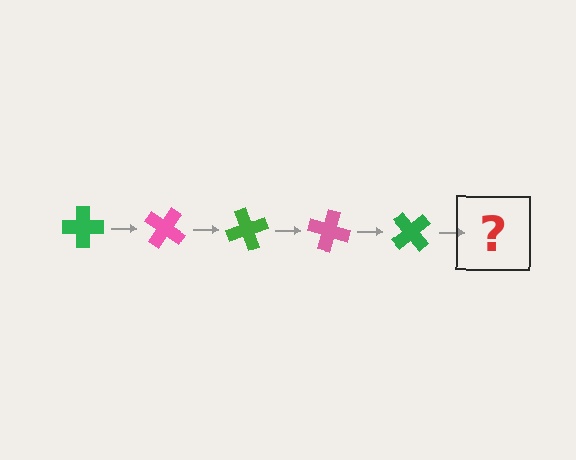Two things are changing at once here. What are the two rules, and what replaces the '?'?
The two rules are that it rotates 35 degrees each step and the color cycles through green and pink. The '?' should be a pink cross, rotated 175 degrees from the start.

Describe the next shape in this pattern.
It should be a pink cross, rotated 175 degrees from the start.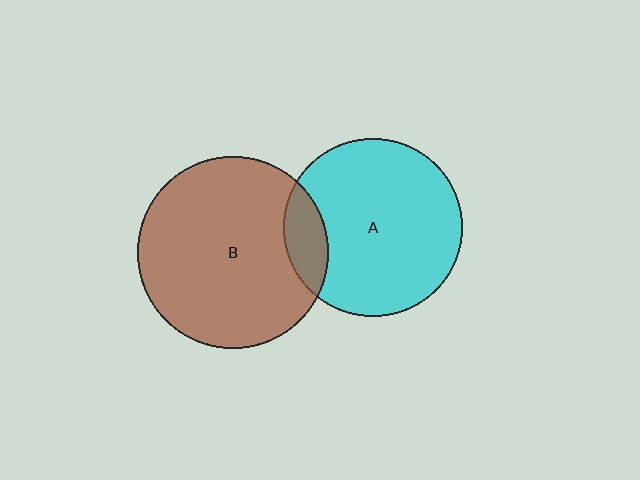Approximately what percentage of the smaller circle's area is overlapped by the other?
Approximately 15%.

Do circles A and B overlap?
Yes.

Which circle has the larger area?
Circle B (brown).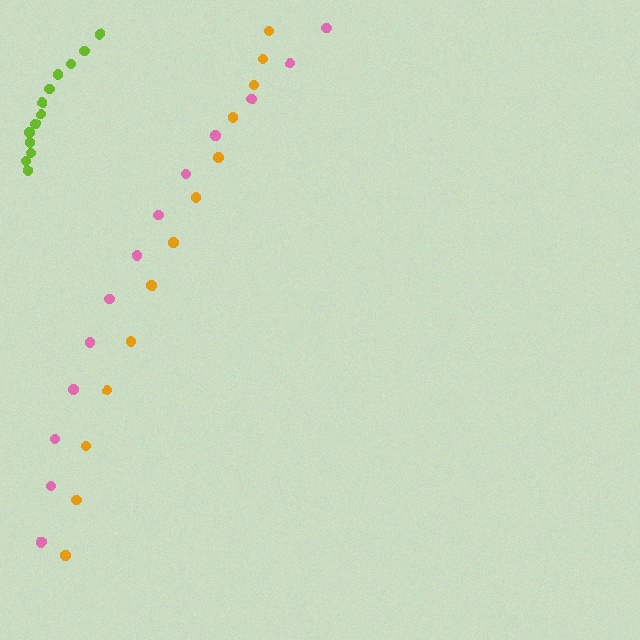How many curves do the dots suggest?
There are 3 distinct paths.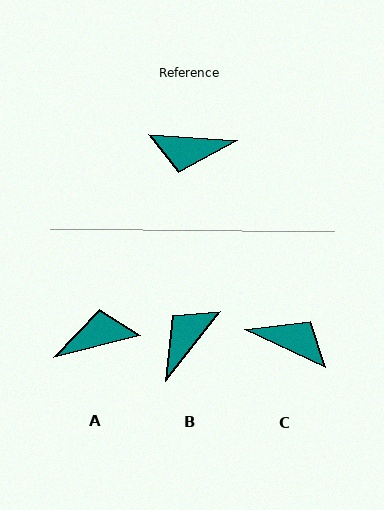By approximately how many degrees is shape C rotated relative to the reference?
Approximately 158 degrees counter-clockwise.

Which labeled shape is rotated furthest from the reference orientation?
A, about 162 degrees away.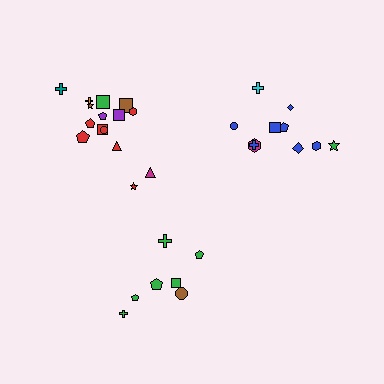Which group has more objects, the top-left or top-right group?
The top-left group.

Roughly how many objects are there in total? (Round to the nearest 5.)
Roughly 30 objects in total.